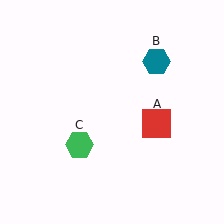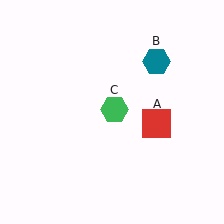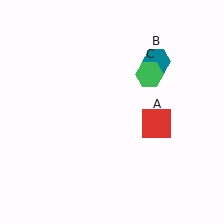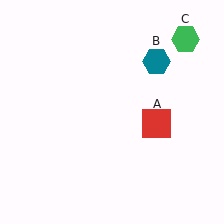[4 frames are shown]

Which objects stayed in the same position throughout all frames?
Red square (object A) and teal hexagon (object B) remained stationary.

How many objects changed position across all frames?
1 object changed position: green hexagon (object C).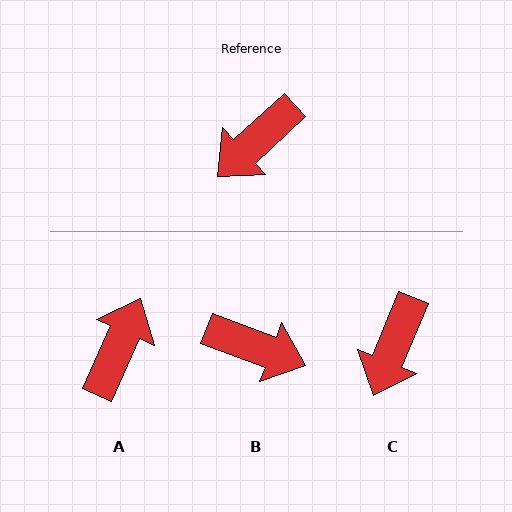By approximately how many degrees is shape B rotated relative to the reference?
Approximately 117 degrees counter-clockwise.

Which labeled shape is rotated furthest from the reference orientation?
A, about 157 degrees away.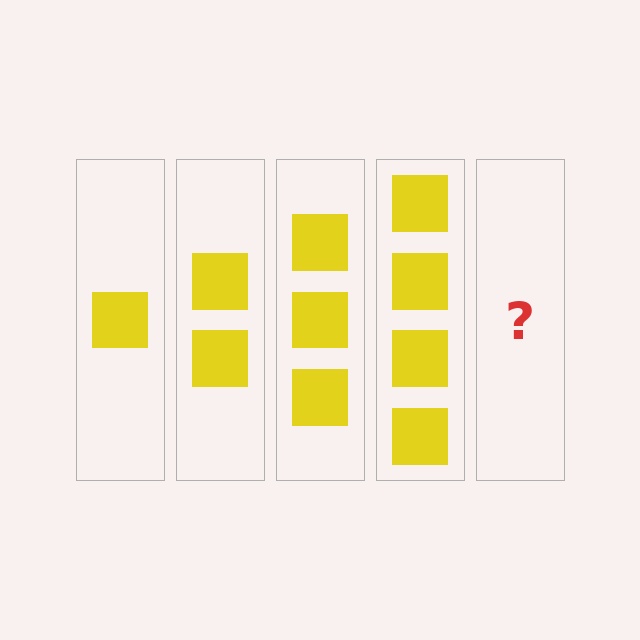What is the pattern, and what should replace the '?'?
The pattern is that each step adds one more square. The '?' should be 5 squares.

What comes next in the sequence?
The next element should be 5 squares.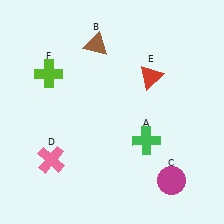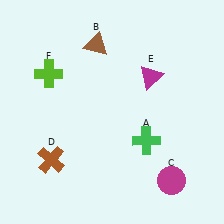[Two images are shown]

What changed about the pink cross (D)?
In Image 1, D is pink. In Image 2, it changed to brown.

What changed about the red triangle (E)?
In Image 1, E is red. In Image 2, it changed to magenta.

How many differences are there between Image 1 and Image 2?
There are 2 differences between the two images.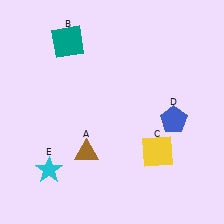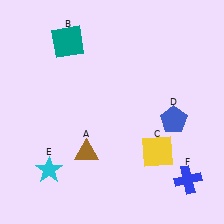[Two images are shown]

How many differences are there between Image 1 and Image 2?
There is 1 difference between the two images.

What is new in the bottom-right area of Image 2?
A blue cross (F) was added in the bottom-right area of Image 2.